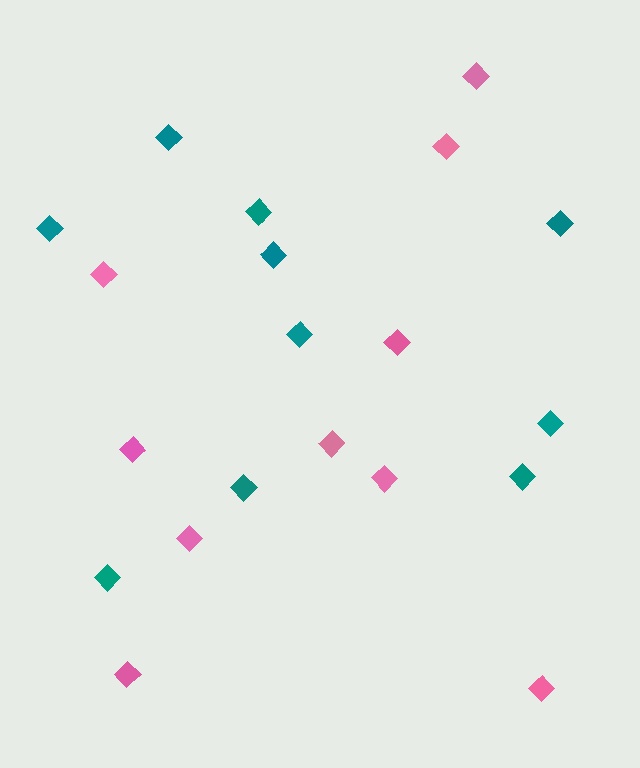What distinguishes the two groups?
There are 2 groups: one group of teal diamonds (10) and one group of pink diamonds (10).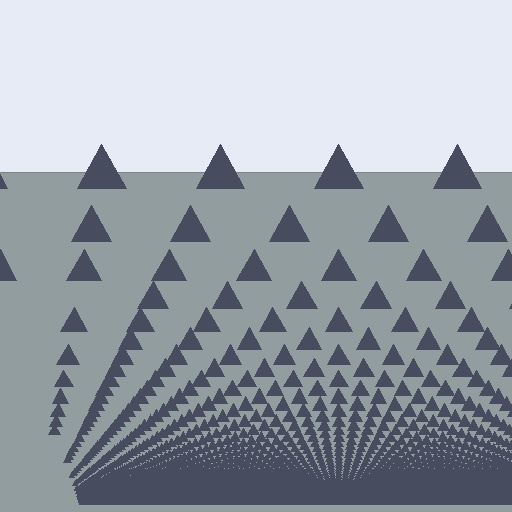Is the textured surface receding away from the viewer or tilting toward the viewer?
The surface appears to tilt toward the viewer. Texture elements get larger and sparser toward the top.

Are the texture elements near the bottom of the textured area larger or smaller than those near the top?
Smaller. The gradient is inverted — elements near the bottom are smaller and denser.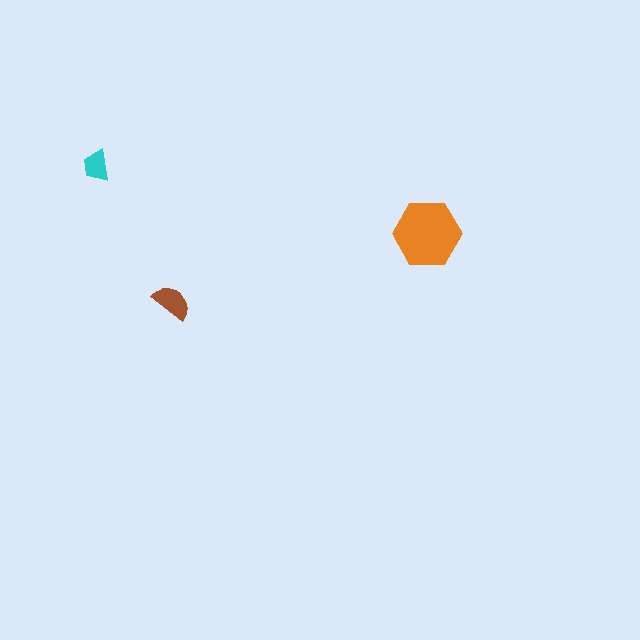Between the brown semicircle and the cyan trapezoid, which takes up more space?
The brown semicircle.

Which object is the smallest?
The cyan trapezoid.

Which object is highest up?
The cyan trapezoid is topmost.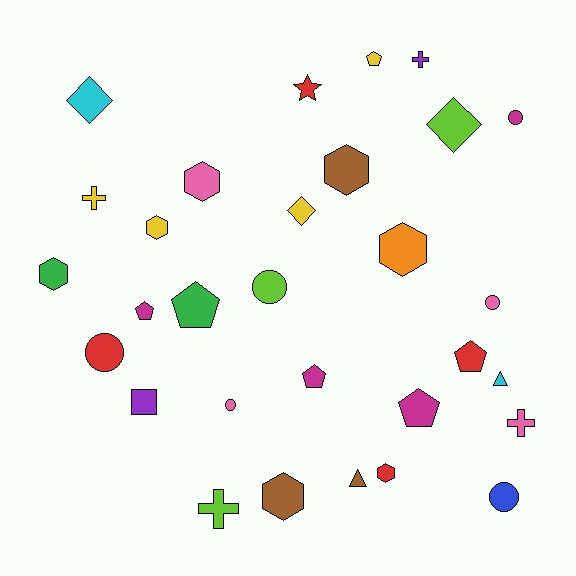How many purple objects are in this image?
There are 2 purple objects.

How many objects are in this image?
There are 30 objects.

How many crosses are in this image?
There are 4 crosses.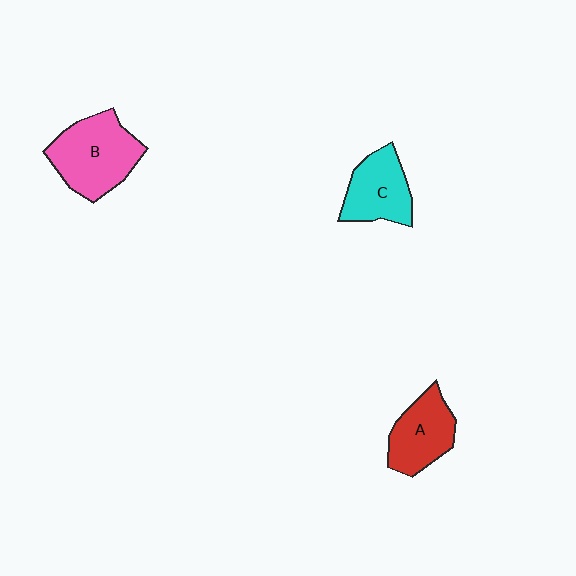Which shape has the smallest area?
Shape A (red).